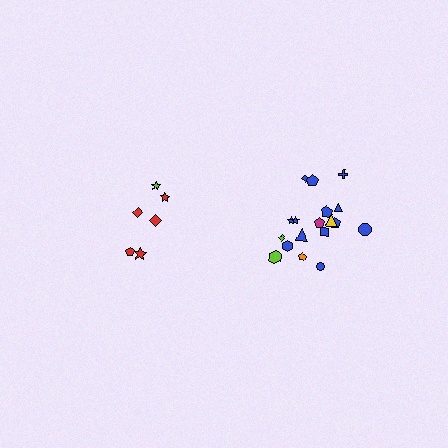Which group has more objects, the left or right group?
The right group.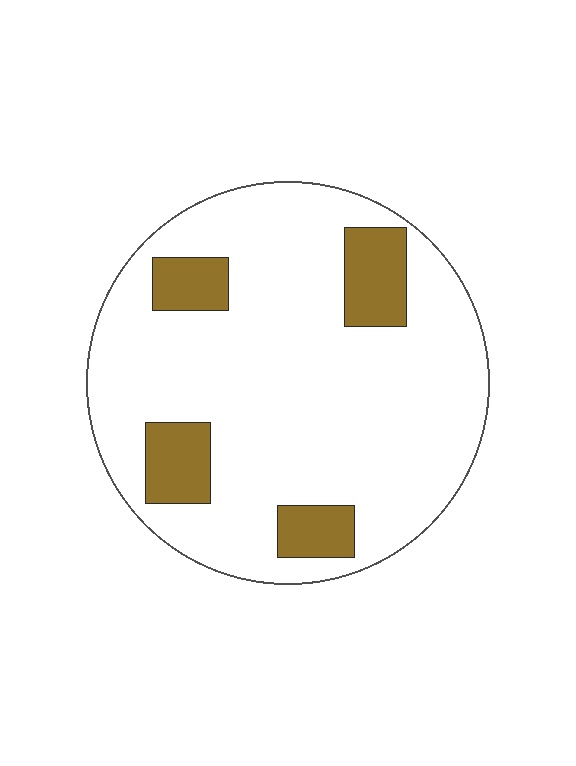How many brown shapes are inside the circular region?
4.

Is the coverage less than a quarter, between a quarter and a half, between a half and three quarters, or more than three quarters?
Less than a quarter.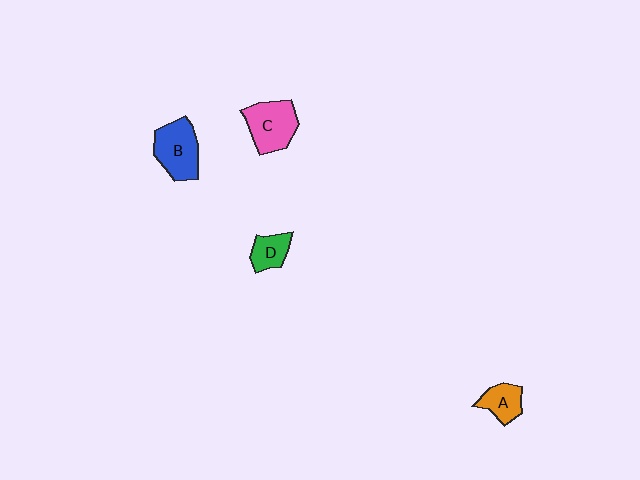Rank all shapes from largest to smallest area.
From largest to smallest: B (blue), C (pink), A (orange), D (green).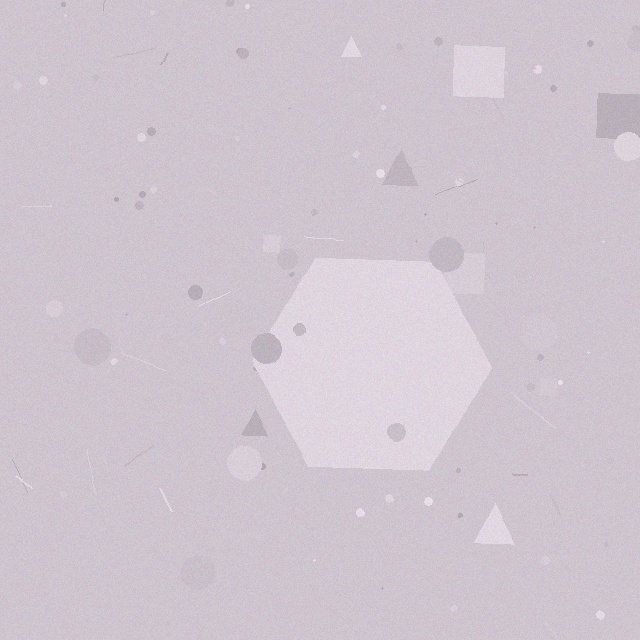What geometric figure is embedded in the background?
A hexagon is embedded in the background.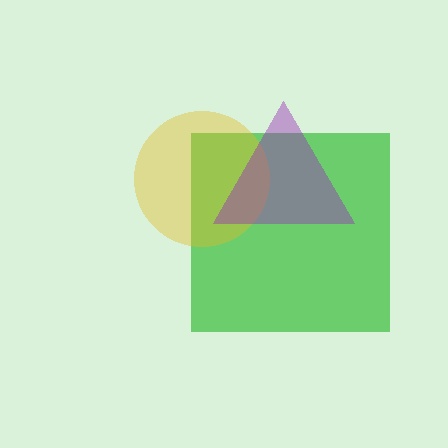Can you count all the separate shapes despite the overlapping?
Yes, there are 3 separate shapes.